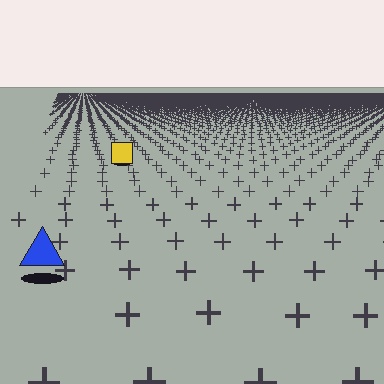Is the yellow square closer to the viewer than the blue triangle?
No. The blue triangle is closer — you can tell from the texture gradient: the ground texture is coarser near it.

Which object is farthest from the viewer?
The yellow square is farthest from the viewer. It appears smaller and the ground texture around it is denser.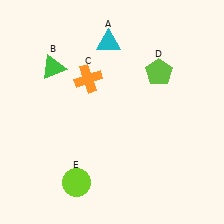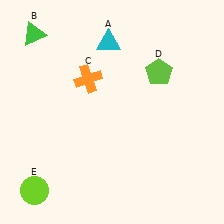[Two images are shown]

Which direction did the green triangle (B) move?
The green triangle (B) moved up.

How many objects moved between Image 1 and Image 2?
2 objects moved between the two images.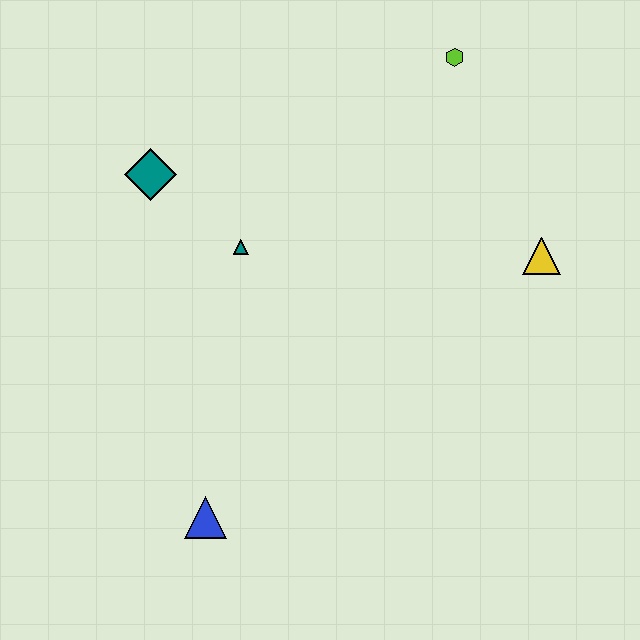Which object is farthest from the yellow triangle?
The blue triangle is farthest from the yellow triangle.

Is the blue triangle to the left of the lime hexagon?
Yes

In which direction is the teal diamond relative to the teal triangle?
The teal diamond is to the left of the teal triangle.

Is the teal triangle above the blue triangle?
Yes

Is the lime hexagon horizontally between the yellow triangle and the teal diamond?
Yes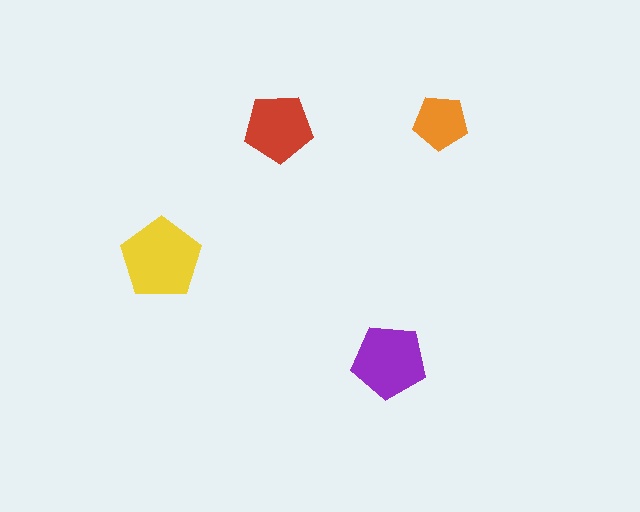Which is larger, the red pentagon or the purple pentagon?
The purple one.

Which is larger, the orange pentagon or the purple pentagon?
The purple one.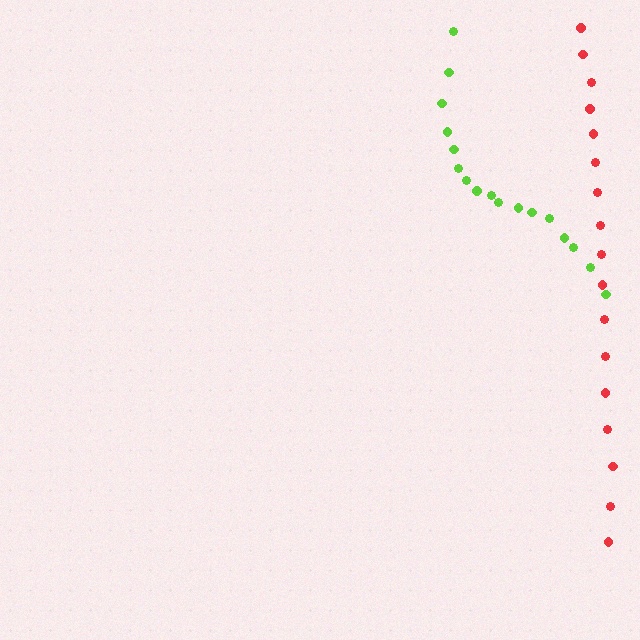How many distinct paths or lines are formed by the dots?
There are 2 distinct paths.